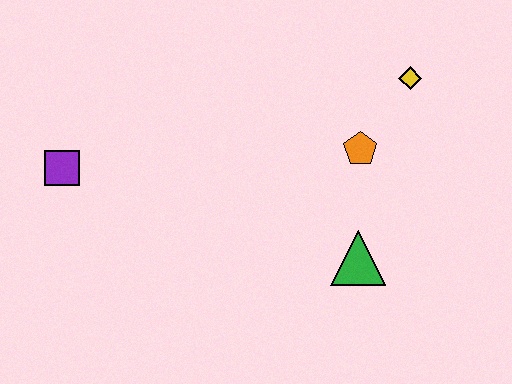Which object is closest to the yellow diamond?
The orange pentagon is closest to the yellow diamond.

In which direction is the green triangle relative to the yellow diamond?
The green triangle is below the yellow diamond.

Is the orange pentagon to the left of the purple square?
No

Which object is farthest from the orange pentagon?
The purple square is farthest from the orange pentagon.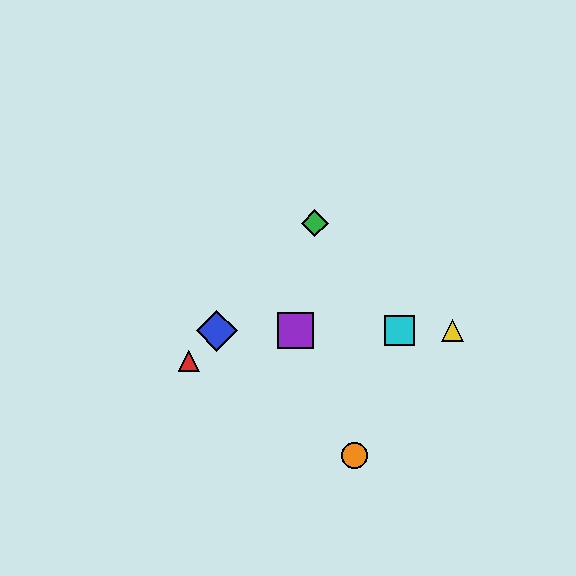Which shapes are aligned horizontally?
The blue diamond, the yellow triangle, the purple square, the cyan square are aligned horizontally.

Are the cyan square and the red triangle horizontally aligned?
No, the cyan square is at y≈331 and the red triangle is at y≈361.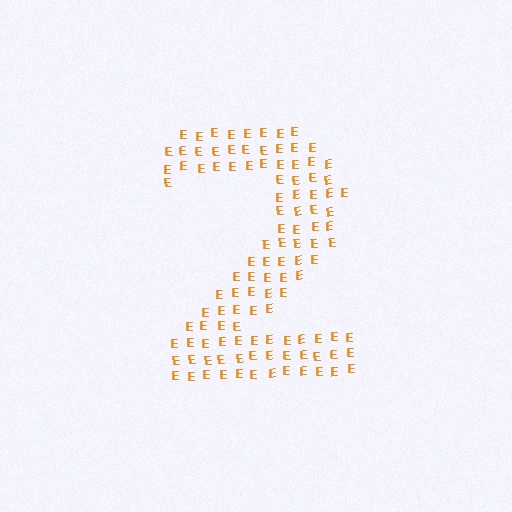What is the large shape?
The large shape is the digit 2.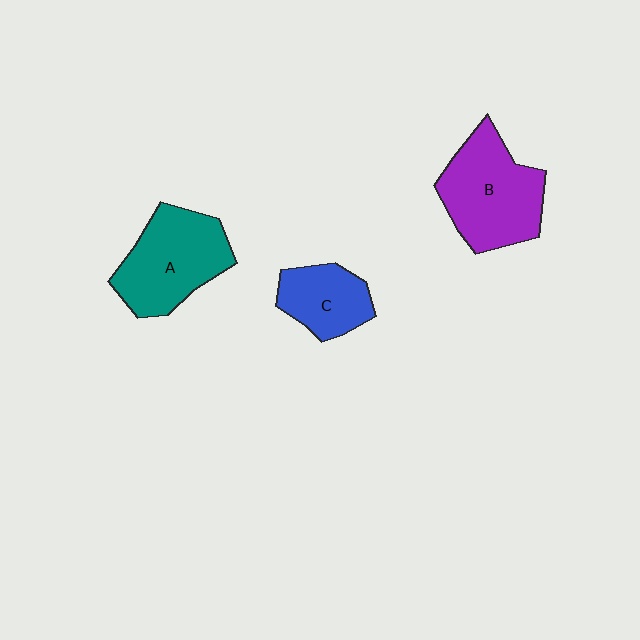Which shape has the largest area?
Shape B (purple).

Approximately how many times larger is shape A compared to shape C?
Approximately 1.6 times.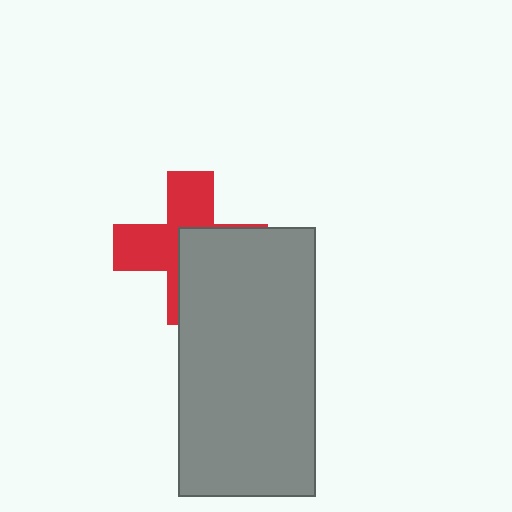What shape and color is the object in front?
The object in front is a gray rectangle.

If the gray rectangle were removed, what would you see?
You would see the complete red cross.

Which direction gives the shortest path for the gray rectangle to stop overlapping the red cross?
Moving toward the lower-right gives the shortest separation.